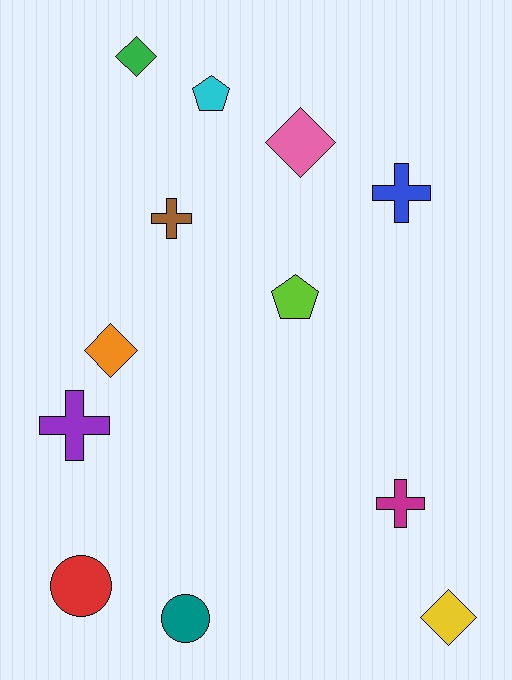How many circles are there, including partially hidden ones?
There are 2 circles.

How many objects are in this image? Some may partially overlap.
There are 12 objects.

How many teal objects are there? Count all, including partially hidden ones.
There is 1 teal object.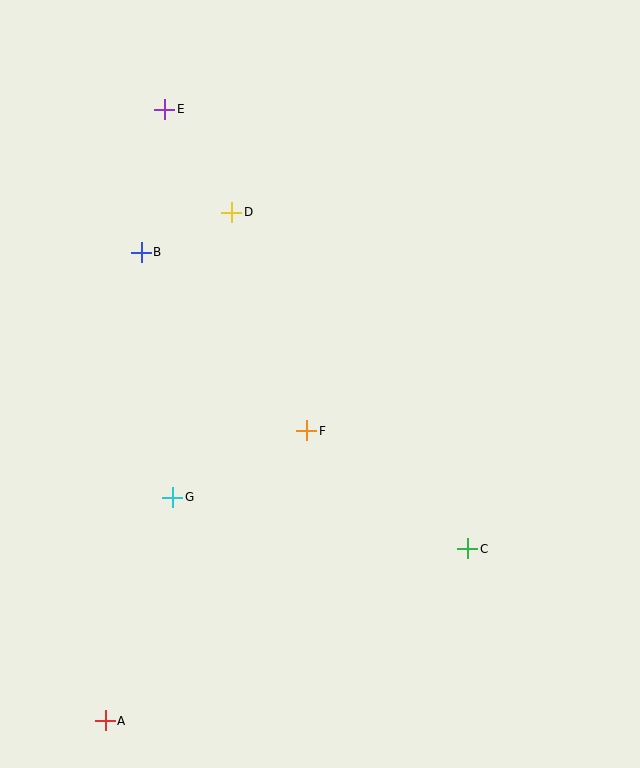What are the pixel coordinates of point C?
Point C is at (468, 549).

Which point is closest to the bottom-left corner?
Point A is closest to the bottom-left corner.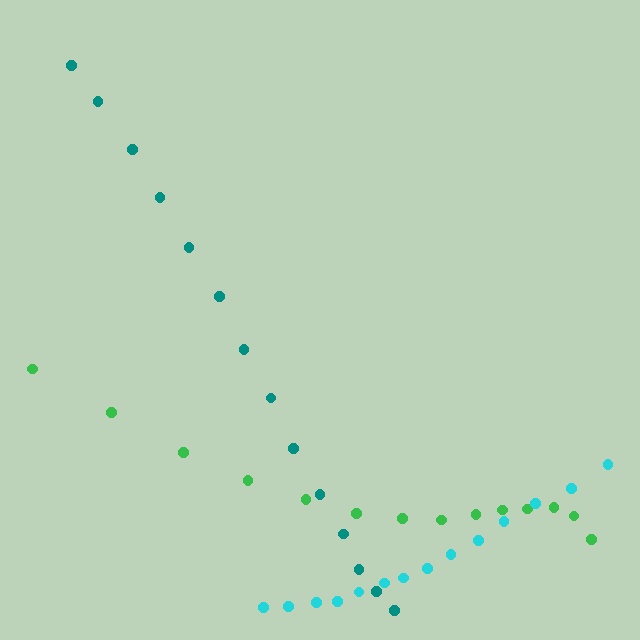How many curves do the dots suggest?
There are 3 distinct paths.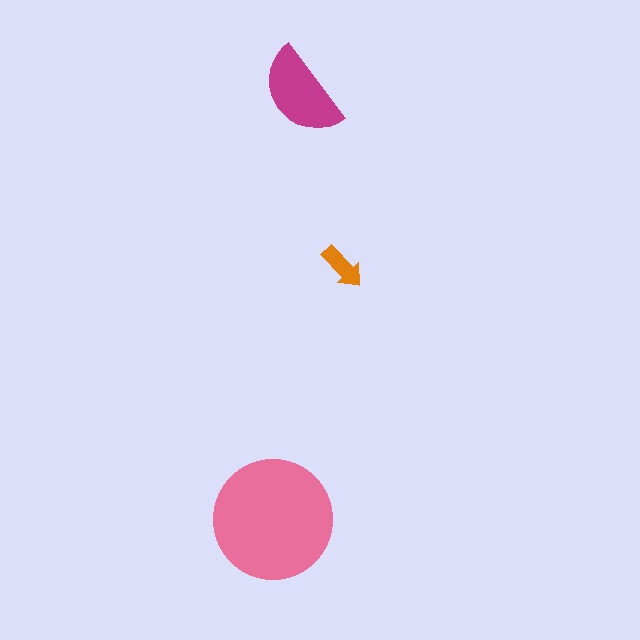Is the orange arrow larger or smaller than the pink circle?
Smaller.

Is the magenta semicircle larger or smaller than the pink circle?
Smaller.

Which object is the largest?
The pink circle.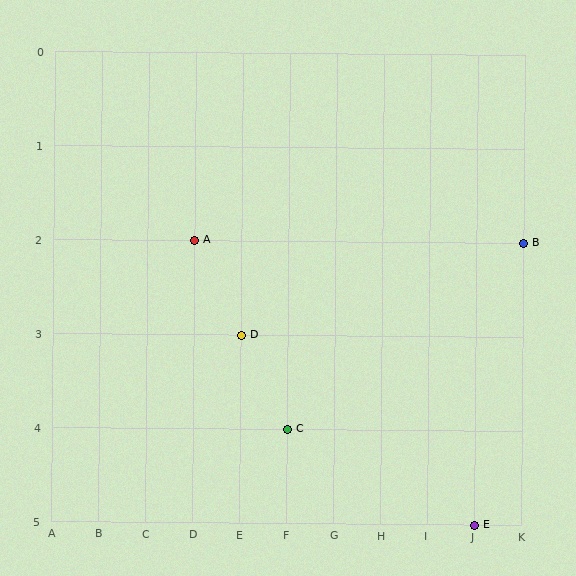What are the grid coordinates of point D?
Point D is at grid coordinates (E, 3).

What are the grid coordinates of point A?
Point A is at grid coordinates (D, 2).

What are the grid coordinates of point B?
Point B is at grid coordinates (K, 2).